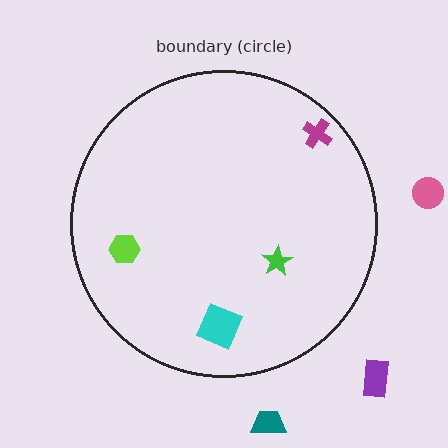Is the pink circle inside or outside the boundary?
Outside.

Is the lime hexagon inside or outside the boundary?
Inside.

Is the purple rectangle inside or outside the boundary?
Outside.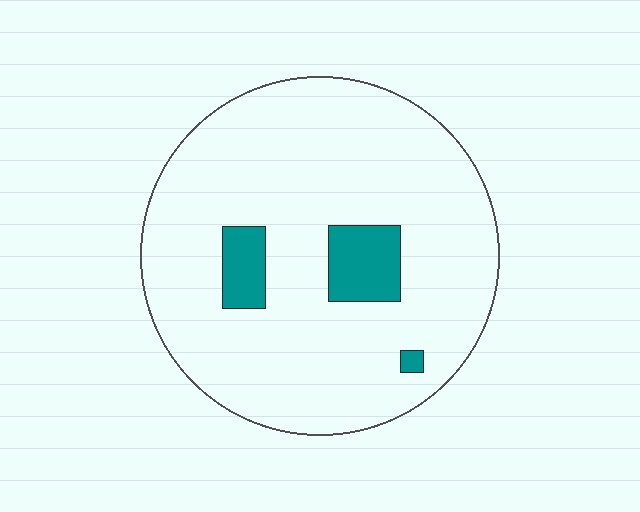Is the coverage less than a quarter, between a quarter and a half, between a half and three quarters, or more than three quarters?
Less than a quarter.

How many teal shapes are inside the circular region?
3.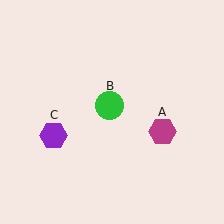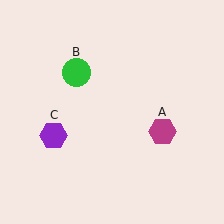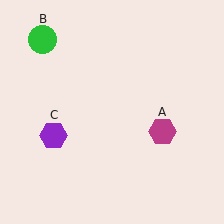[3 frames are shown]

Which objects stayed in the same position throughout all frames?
Magenta hexagon (object A) and purple hexagon (object C) remained stationary.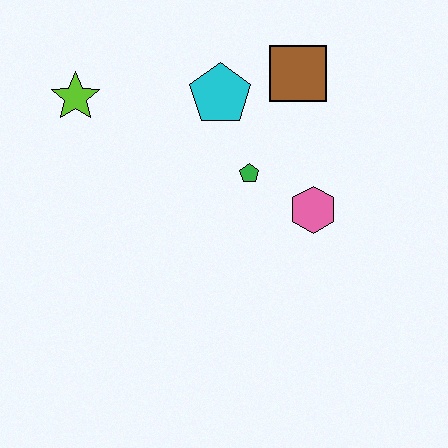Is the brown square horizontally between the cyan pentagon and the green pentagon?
No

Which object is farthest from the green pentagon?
The lime star is farthest from the green pentagon.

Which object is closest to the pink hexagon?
The green pentagon is closest to the pink hexagon.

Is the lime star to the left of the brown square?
Yes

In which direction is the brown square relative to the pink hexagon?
The brown square is above the pink hexagon.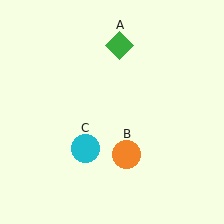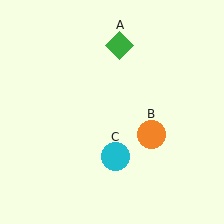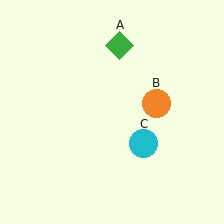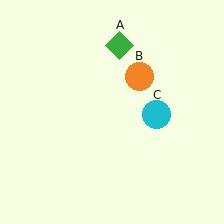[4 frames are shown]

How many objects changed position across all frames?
2 objects changed position: orange circle (object B), cyan circle (object C).